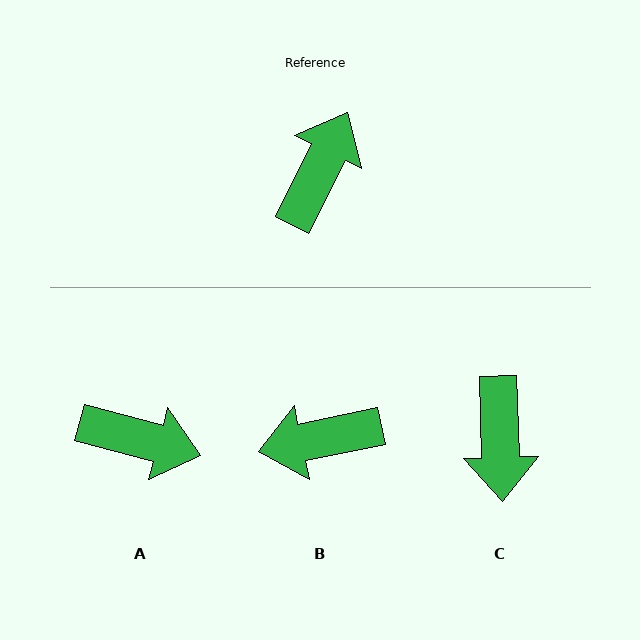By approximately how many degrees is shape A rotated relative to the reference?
Approximately 79 degrees clockwise.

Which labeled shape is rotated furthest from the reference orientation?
C, about 152 degrees away.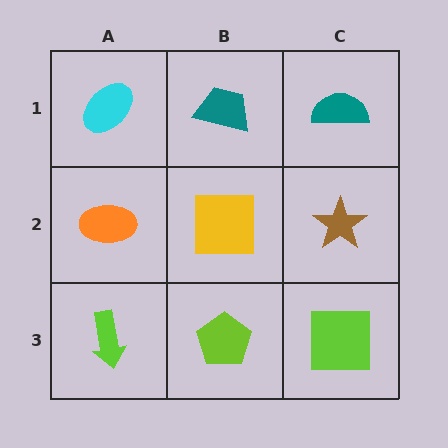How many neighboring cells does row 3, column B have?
3.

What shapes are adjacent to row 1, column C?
A brown star (row 2, column C), a teal trapezoid (row 1, column B).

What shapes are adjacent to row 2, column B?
A teal trapezoid (row 1, column B), a lime pentagon (row 3, column B), an orange ellipse (row 2, column A), a brown star (row 2, column C).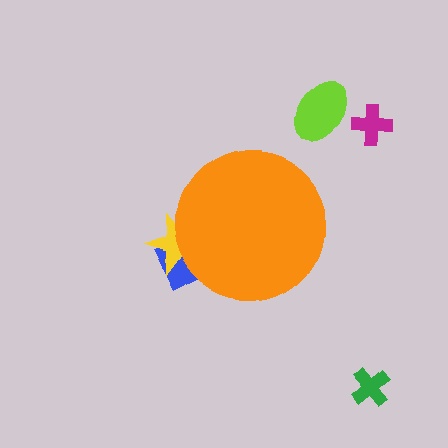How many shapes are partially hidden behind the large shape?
2 shapes are partially hidden.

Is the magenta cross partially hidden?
No, the magenta cross is fully visible.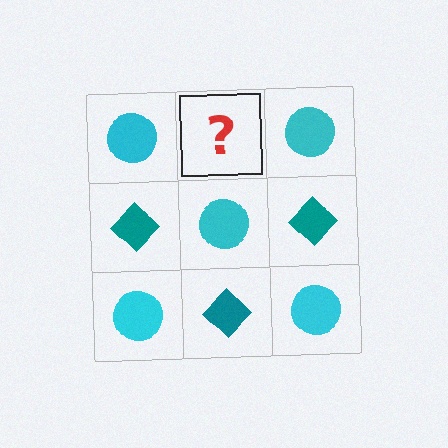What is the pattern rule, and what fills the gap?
The rule is that it alternates cyan circle and teal diamond in a checkerboard pattern. The gap should be filled with a teal diamond.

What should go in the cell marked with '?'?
The missing cell should contain a teal diamond.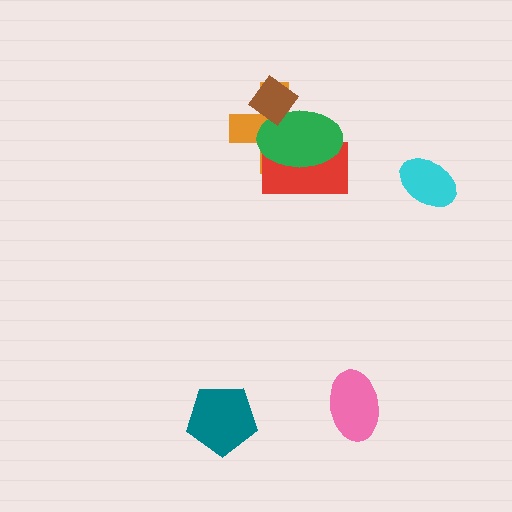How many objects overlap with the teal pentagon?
0 objects overlap with the teal pentagon.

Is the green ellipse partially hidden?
Yes, it is partially covered by another shape.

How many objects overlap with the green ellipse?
3 objects overlap with the green ellipse.